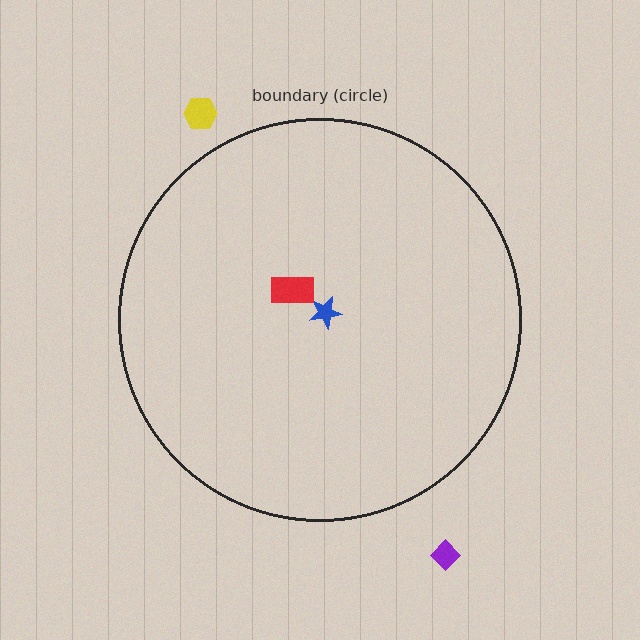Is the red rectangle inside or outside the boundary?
Inside.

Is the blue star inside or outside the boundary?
Inside.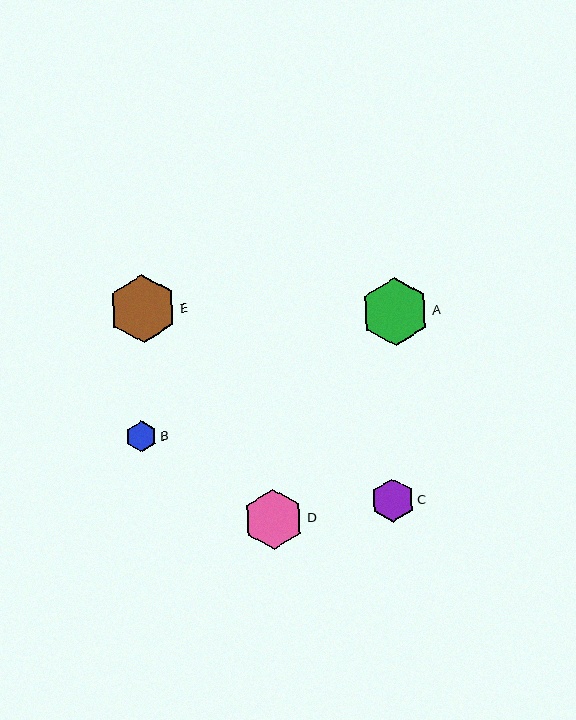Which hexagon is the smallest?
Hexagon B is the smallest with a size of approximately 31 pixels.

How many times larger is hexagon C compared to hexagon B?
Hexagon C is approximately 1.4 times the size of hexagon B.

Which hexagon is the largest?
Hexagon E is the largest with a size of approximately 68 pixels.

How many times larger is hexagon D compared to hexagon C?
Hexagon D is approximately 1.4 times the size of hexagon C.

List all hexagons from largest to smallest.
From largest to smallest: E, A, D, C, B.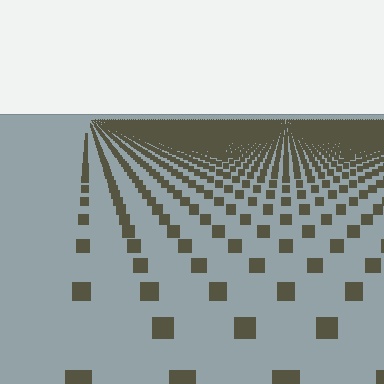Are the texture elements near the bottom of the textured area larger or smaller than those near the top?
Larger. Near the bottom, elements are closer to the viewer and appear at a bigger on-screen size.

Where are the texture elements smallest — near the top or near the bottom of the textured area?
Near the top.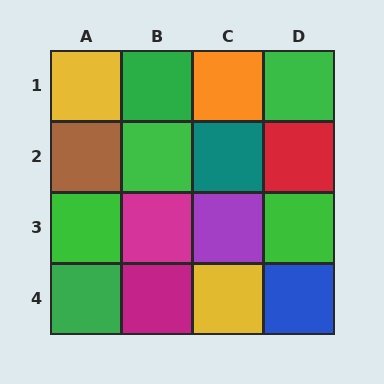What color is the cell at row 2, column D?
Red.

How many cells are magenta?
2 cells are magenta.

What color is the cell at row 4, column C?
Yellow.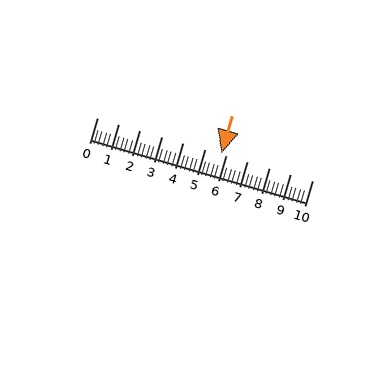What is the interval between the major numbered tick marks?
The major tick marks are spaced 1 units apart.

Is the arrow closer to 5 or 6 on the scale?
The arrow is closer to 6.